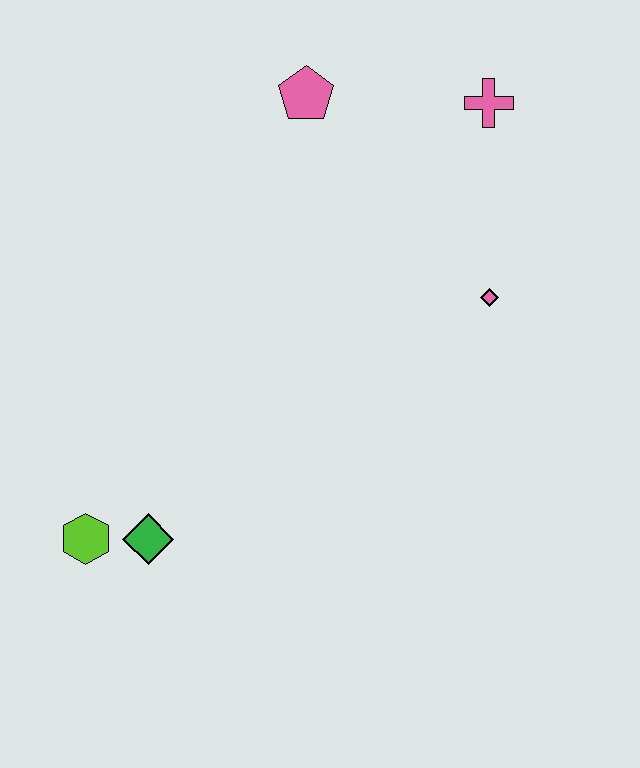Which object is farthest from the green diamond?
The pink cross is farthest from the green diamond.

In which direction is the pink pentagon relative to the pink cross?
The pink pentagon is to the left of the pink cross.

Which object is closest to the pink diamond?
The pink cross is closest to the pink diamond.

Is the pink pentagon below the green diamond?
No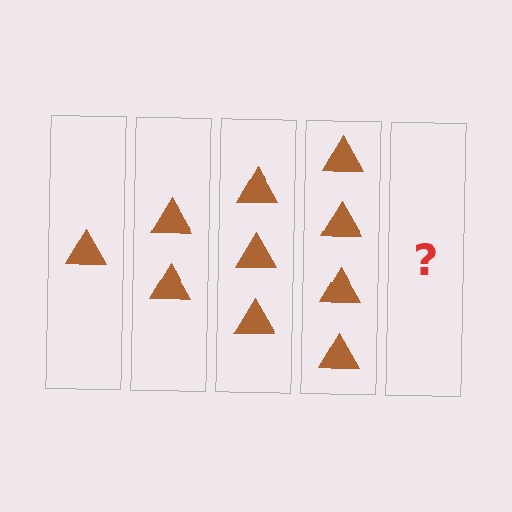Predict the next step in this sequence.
The next step is 5 triangles.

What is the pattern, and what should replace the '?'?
The pattern is that each step adds one more triangle. The '?' should be 5 triangles.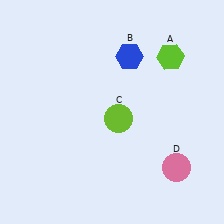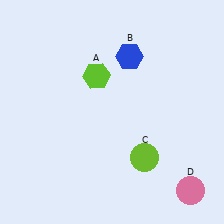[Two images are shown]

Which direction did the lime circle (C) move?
The lime circle (C) moved down.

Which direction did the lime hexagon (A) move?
The lime hexagon (A) moved left.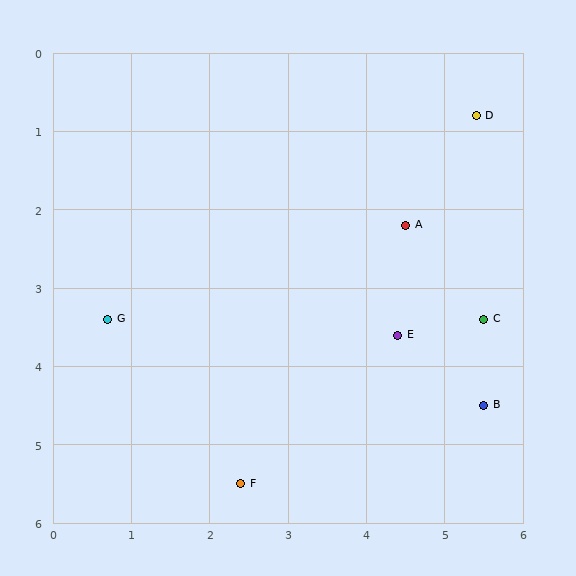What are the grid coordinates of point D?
Point D is at approximately (5.4, 0.8).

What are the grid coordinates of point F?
Point F is at approximately (2.4, 5.5).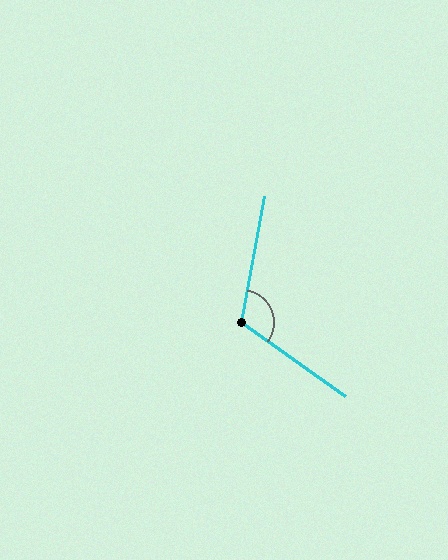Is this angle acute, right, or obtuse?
It is obtuse.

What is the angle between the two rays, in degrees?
Approximately 115 degrees.